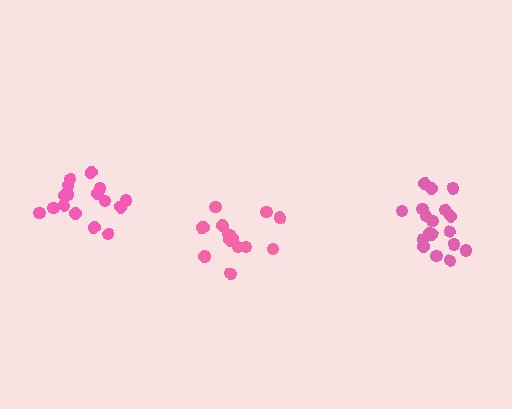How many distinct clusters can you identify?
There are 3 distinct clusters.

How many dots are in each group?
Group 1: 16 dots, Group 2: 15 dots, Group 3: 18 dots (49 total).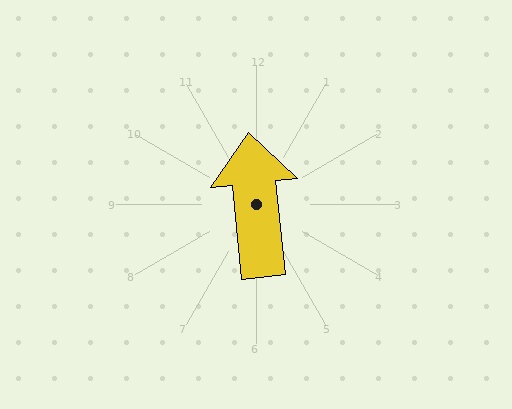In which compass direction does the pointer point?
North.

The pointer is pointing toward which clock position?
Roughly 12 o'clock.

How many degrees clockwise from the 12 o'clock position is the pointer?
Approximately 354 degrees.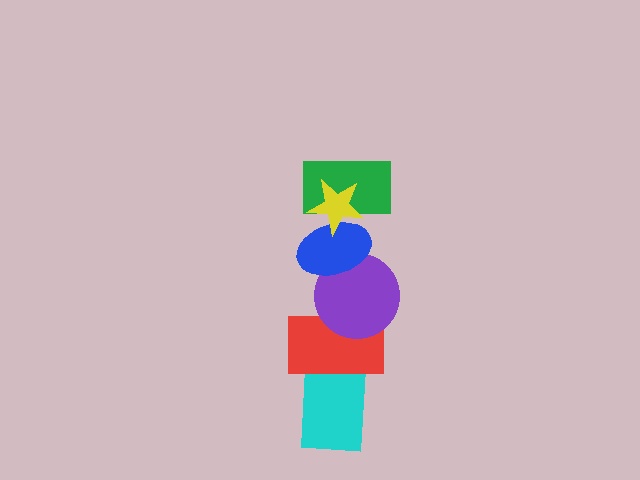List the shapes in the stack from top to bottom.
From top to bottom: the yellow star, the green rectangle, the blue ellipse, the purple circle, the red rectangle, the cyan rectangle.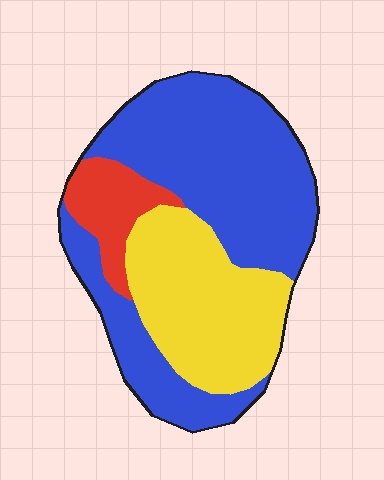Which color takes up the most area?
Blue, at roughly 55%.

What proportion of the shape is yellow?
Yellow covers about 30% of the shape.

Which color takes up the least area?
Red, at roughly 10%.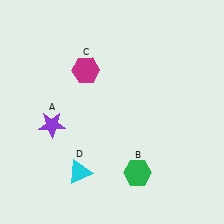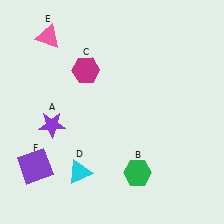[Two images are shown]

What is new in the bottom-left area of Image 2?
A purple square (F) was added in the bottom-left area of Image 2.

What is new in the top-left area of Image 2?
A pink triangle (E) was added in the top-left area of Image 2.